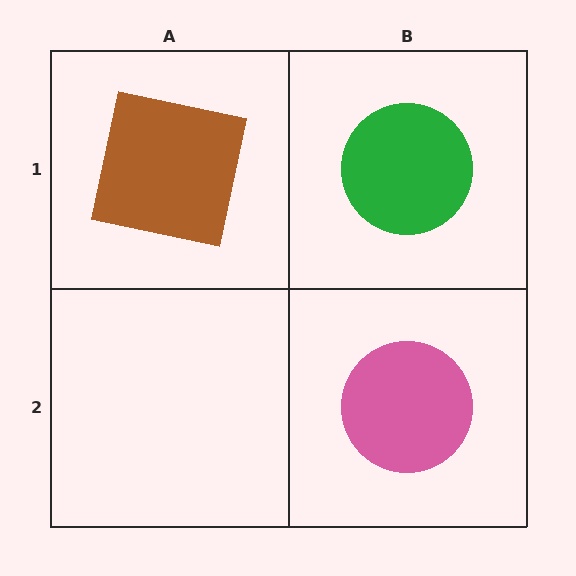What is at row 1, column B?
A green circle.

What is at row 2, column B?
A pink circle.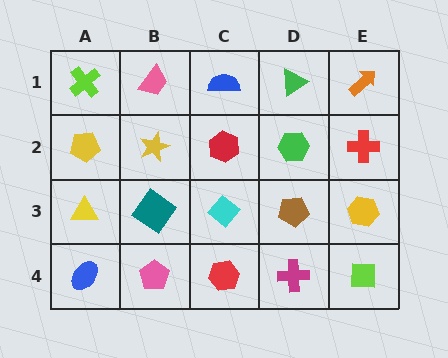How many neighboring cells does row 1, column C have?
3.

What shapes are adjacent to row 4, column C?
A cyan diamond (row 3, column C), a pink pentagon (row 4, column B), a magenta cross (row 4, column D).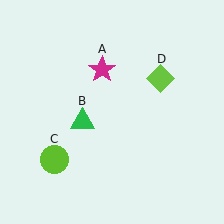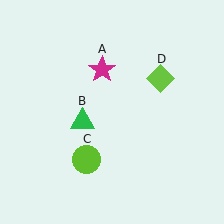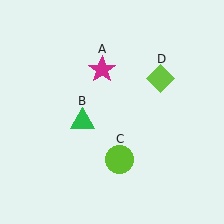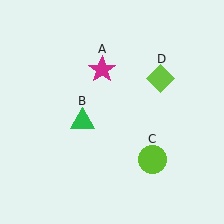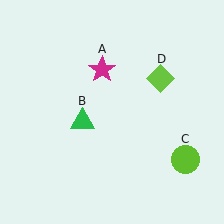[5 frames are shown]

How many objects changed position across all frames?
1 object changed position: lime circle (object C).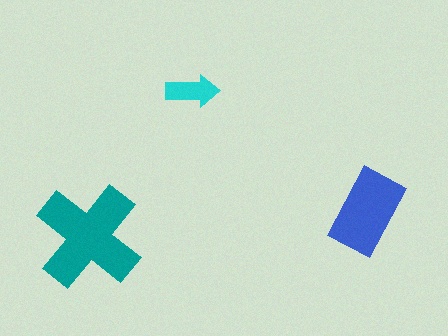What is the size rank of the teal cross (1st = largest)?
1st.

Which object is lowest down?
The teal cross is bottommost.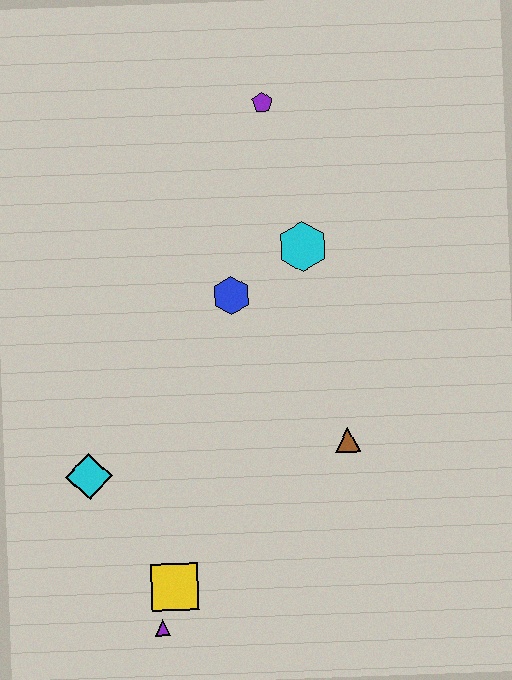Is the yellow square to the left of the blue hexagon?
Yes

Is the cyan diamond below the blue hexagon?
Yes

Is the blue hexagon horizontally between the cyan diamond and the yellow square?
No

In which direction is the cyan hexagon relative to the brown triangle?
The cyan hexagon is above the brown triangle.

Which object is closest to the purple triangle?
The yellow square is closest to the purple triangle.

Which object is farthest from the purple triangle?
The purple pentagon is farthest from the purple triangle.